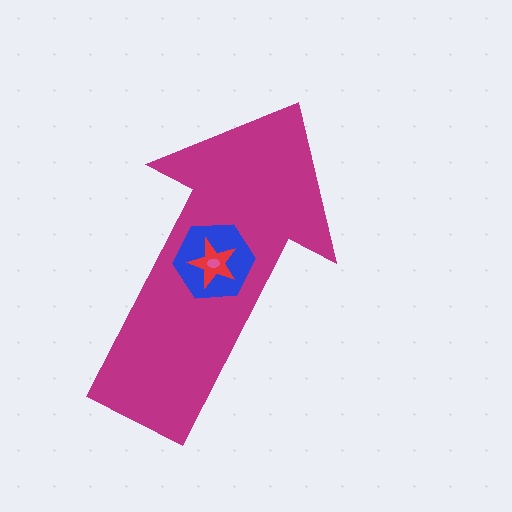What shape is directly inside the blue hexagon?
The red star.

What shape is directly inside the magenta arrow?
The blue hexagon.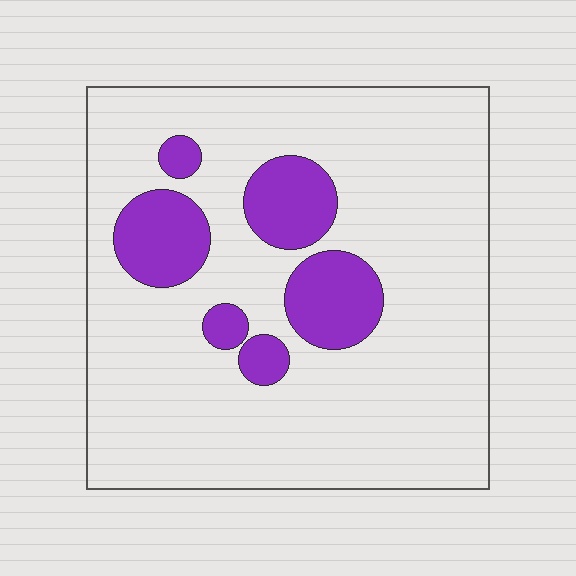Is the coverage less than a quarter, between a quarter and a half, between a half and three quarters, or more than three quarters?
Less than a quarter.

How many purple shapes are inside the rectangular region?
6.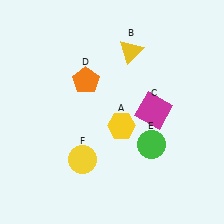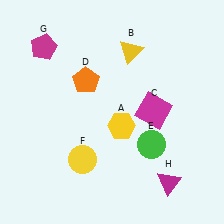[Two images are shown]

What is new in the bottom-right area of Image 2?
A magenta triangle (H) was added in the bottom-right area of Image 2.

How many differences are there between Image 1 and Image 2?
There are 2 differences between the two images.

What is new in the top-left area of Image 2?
A magenta pentagon (G) was added in the top-left area of Image 2.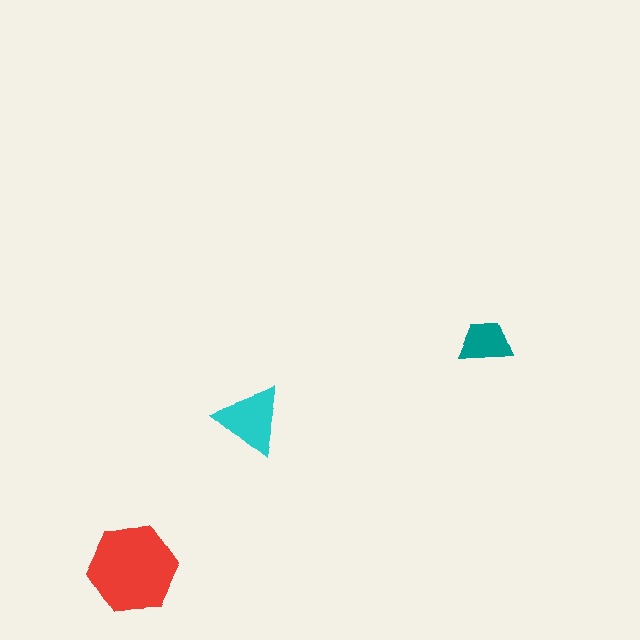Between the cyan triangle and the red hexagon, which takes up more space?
The red hexagon.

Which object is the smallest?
The teal trapezoid.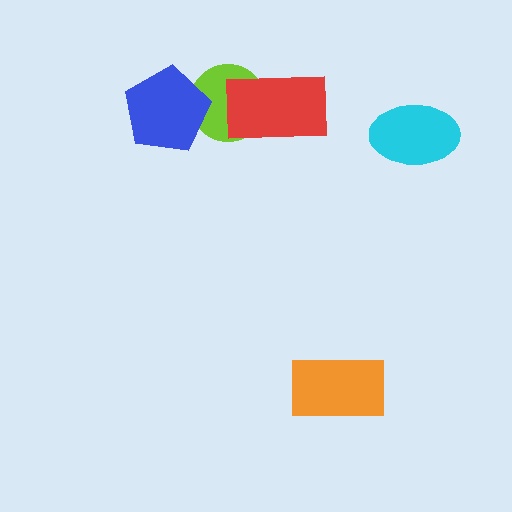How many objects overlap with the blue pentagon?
1 object overlaps with the blue pentagon.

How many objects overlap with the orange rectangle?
0 objects overlap with the orange rectangle.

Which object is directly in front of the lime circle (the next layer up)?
The blue pentagon is directly in front of the lime circle.